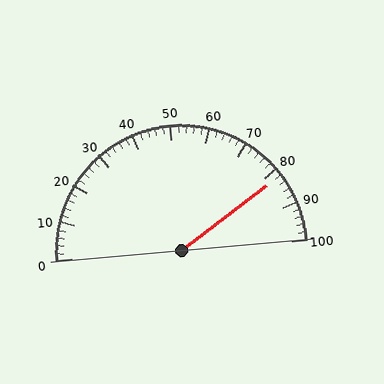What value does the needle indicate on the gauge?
The needle indicates approximately 82.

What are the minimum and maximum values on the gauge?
The gauge ranges from 0 to 100.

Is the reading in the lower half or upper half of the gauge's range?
The reading is in the upper half of the range (0 to 100).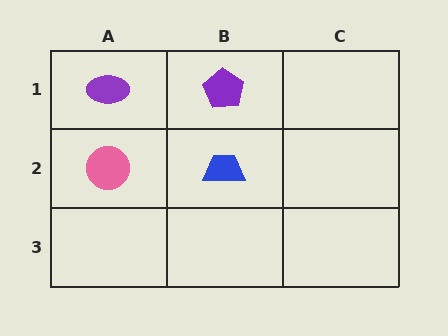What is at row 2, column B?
A blue trapezoid.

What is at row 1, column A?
A purple ellipse.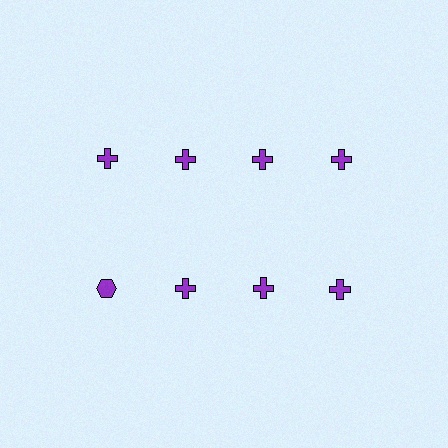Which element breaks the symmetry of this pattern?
The purple hexagon in the second row, leftmost column breaks the symmetry. All other shapes are purple crosses.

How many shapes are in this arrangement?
There are 8 shapes arranged in a grid pattern.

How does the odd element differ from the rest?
It has a different shape: hexagon instead of cross.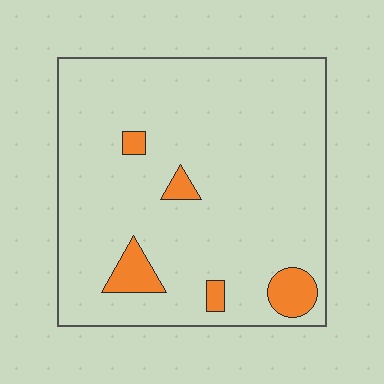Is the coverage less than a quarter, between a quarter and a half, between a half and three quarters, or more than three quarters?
Less than a quarter.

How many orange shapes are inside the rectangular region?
5.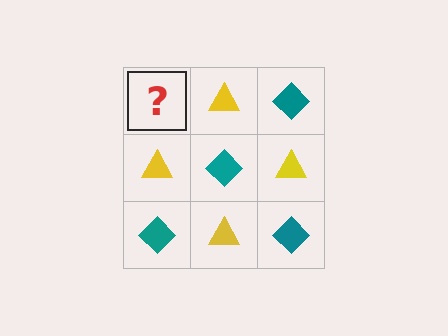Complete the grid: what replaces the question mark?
The question mark should be replaced with a teal diamond.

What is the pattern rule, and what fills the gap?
The rule is that it alternates teal diamond and yellow triangle in a checkerboard pattern. The gap should be filled with a teal diamond.